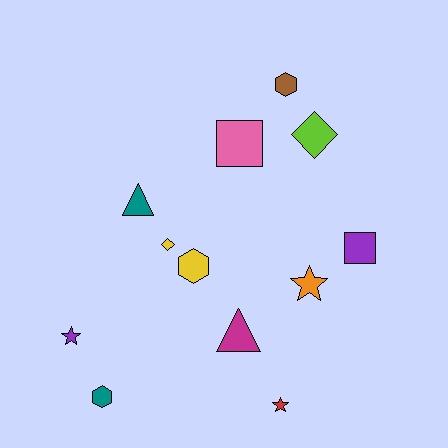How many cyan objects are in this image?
There are no cyan objects.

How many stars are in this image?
There are 3 stars.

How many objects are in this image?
There are 12 objects.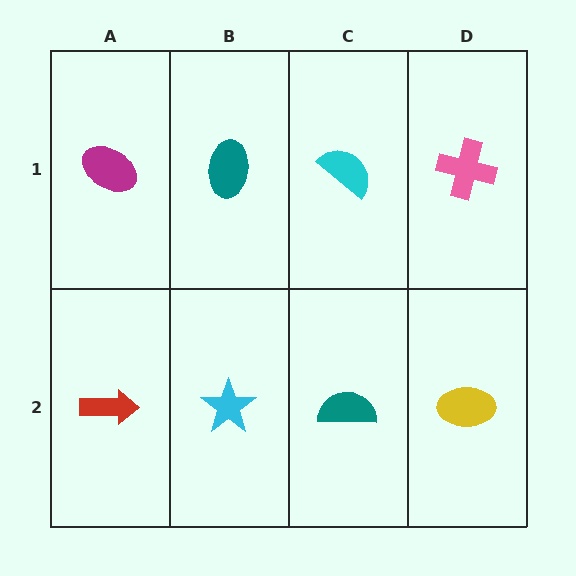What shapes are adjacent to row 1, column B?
A cyan star (row 2, column B), a magenta ellipse (row 1, column A), a cyan semicircle (row 1, column C).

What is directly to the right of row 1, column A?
A teal ellipse.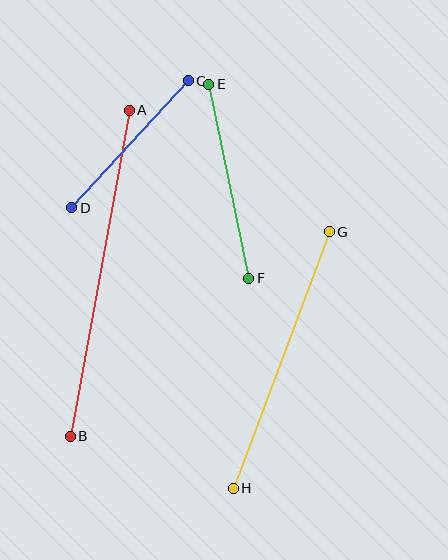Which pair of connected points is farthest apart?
Points A and B are farthest apart.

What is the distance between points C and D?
The distance is approximately 172 pixels.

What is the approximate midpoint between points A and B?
The midpoint is at approximately (100, 273) pixels.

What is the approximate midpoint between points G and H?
The midpoint is at approximately (281, 360) pixels.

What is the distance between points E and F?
The distance is approximately 198 pixels.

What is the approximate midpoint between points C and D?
The midpoint is at approximately (130, 144) pixels.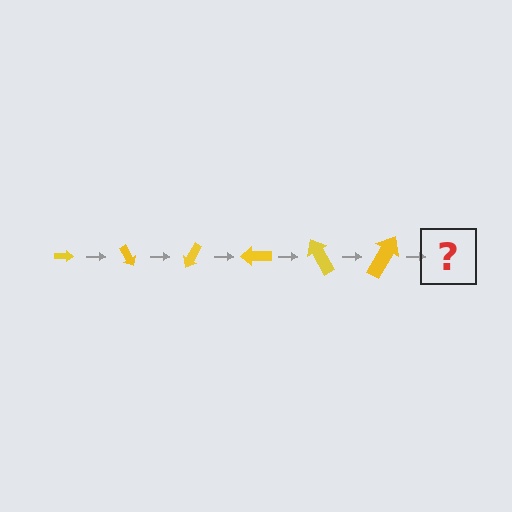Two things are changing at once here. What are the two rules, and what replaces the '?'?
The two rules are that the arrow grows larger each step and it rotates 60 degrees each step. The '?' should be an arrow, larger than the previous one and rotated 360 degrees from the start.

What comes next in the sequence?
The next element should be an arrow, larger than the previous one and rotated 360 degrees from the start.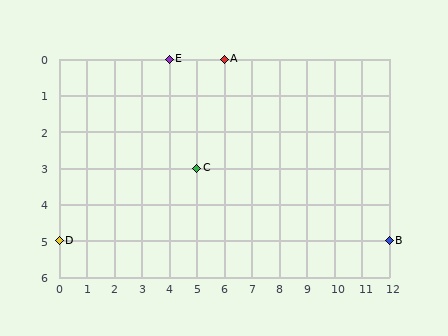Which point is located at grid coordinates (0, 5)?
Point D is at (0, 5).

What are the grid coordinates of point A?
Point A is at grid coordinates (6, 0).